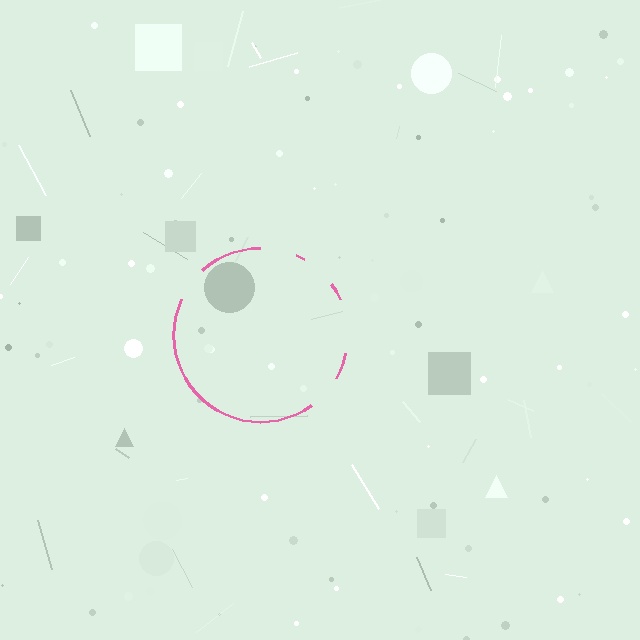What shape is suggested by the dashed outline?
The dashed outline suggests a circle.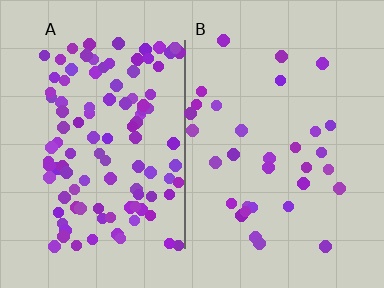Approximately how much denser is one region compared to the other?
Approximately 3.3× — region A over region B.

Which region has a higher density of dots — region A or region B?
A (the left).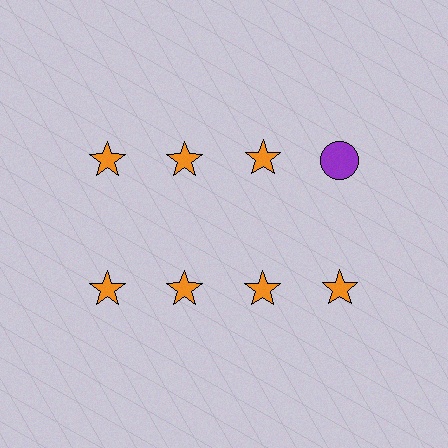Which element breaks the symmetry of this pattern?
The purple circle in the top row, second from right column breaks the symmetry. All other shapes are orange stars.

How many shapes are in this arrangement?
There are 8 shapes arranged in a grid pattern.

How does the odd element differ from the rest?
It differs in both color (purple instead of orange) and shape (circle instead of star).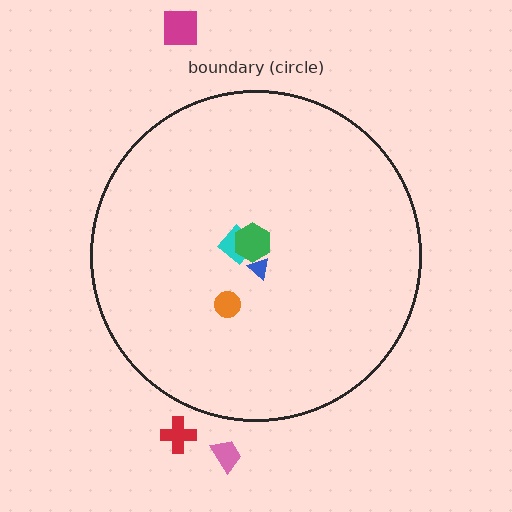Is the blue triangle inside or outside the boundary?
Inside.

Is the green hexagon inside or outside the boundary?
Inside.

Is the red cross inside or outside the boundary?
Outside.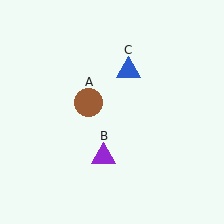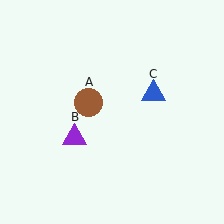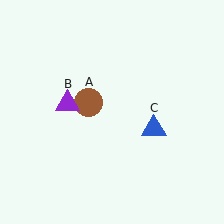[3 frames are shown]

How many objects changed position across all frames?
2 objects changed position: purple triangle (object B), blue triangle (object C).